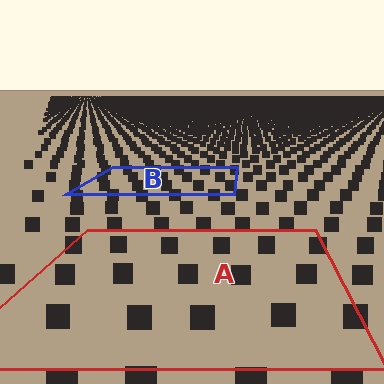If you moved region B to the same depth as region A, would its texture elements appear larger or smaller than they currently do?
They would appear larger. At a closer depth, the same texture elements are projected at a bigger on-screen size.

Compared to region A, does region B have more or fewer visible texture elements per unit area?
Region B has more texture elements per unit area — they are packed more densely because it is farther away.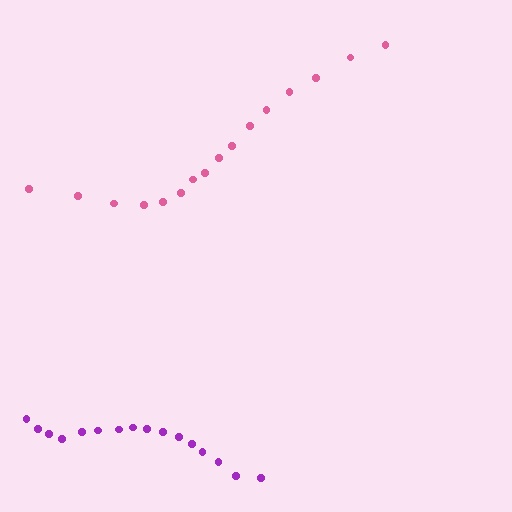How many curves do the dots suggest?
There are 2 distinct paths.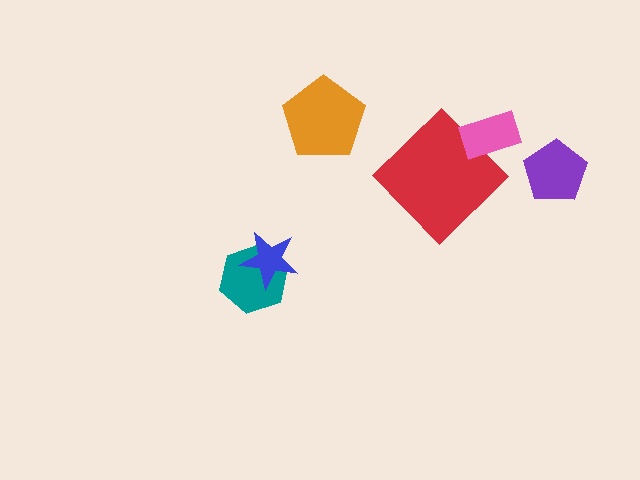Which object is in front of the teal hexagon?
The blue star is in front of the teal hexagon.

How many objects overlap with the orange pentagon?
0 objects overlap with the orange pentagon.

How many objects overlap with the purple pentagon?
0 objects overlap with the purple pentagon.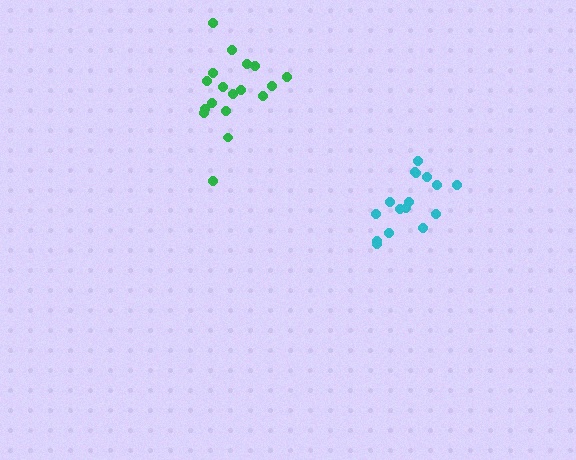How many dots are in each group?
Group 1: 18 dots, Group 2: 16 dots (34 total).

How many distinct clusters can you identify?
There are 2 distinct clusters.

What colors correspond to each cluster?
The clusters are colored: green, cyan.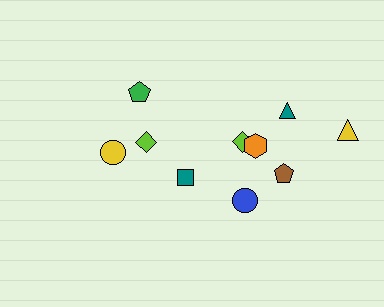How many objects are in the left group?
There are 4 objects.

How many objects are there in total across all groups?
There are 10 objects.